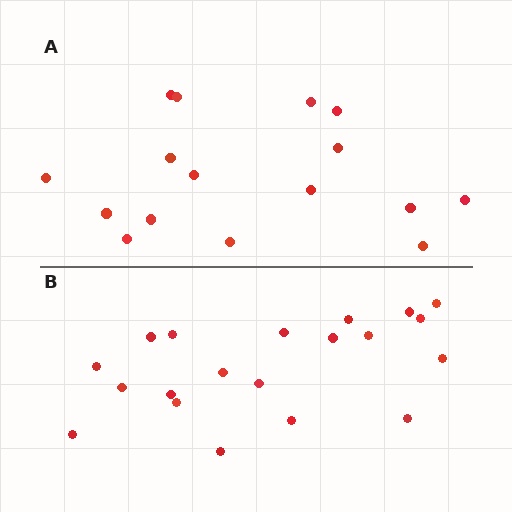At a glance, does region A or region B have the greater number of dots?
Region B (the bottom region) has more dots.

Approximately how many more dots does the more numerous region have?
Region B has about 4 more dots than region A.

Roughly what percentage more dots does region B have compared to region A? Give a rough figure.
About 25% more.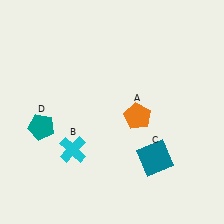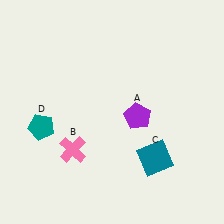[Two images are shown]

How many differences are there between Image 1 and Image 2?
There are 2 differences between the two images.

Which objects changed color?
A changed from orange to purple. B changed from cyan to pink.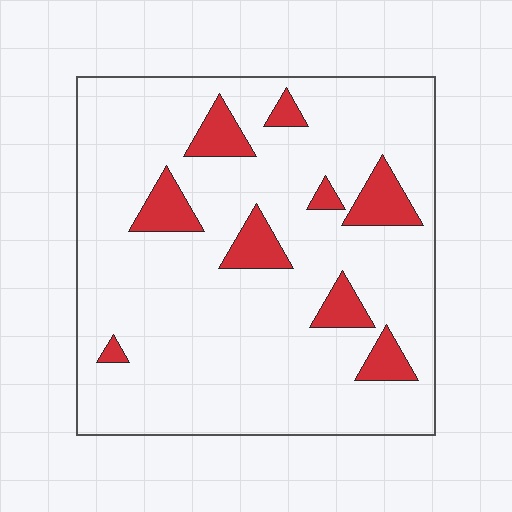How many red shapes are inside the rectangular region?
9.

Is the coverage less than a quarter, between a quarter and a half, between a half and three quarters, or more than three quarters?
Less than a quarter.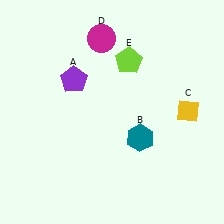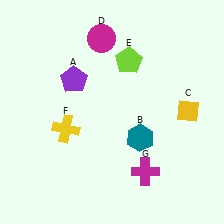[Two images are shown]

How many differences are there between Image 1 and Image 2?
There are 2 differences between the two images.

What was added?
A yellow cross (F), a magenta cross (G) were added in Image 2.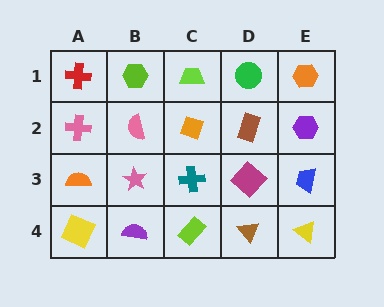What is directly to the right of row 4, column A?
A purple semicircle.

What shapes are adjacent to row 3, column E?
A purple hexagon (row 2, column E), a yellow triangle (row 4, column E), a magenta diamond (row 3, column D).